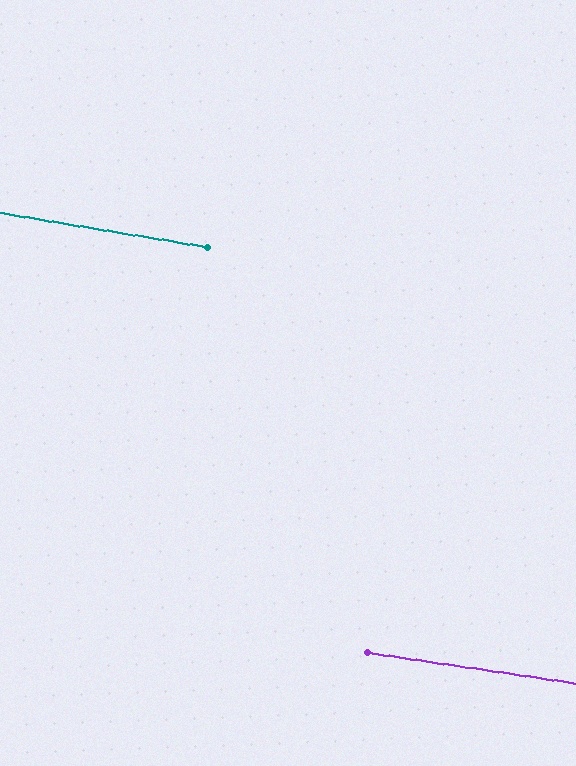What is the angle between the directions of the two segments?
Approximately 1 degree.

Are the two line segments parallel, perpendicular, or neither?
Parallel — their directions differ by only 0.9°.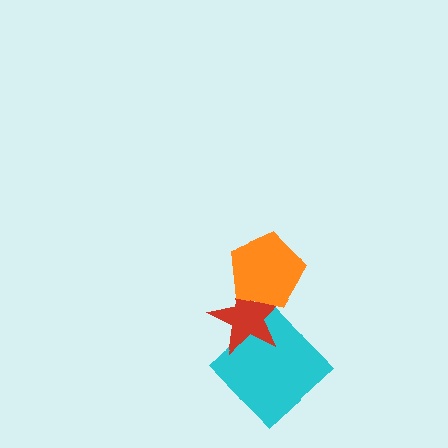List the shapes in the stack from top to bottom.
From top to bottom: the orange pentagon, the red star, the cyan diamond.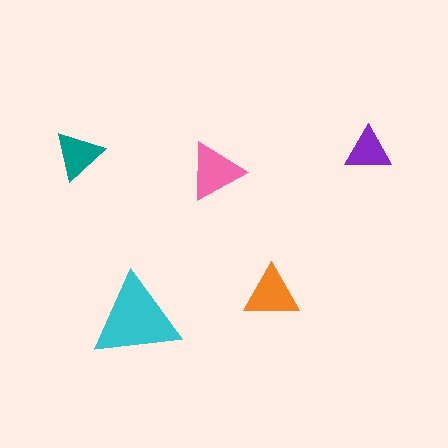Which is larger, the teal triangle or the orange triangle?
The orange one.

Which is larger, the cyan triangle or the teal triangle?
The cyan one.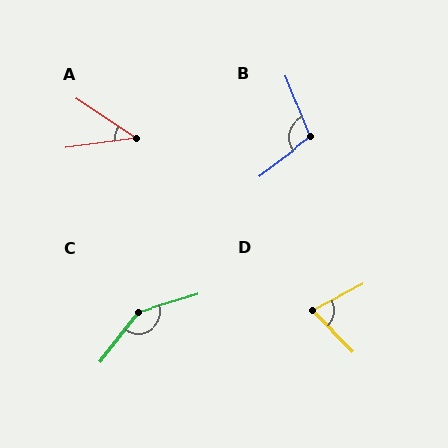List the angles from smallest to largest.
A (41°), D (73°), B (106°), C (144°).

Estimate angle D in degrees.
Approximately 73 degrees.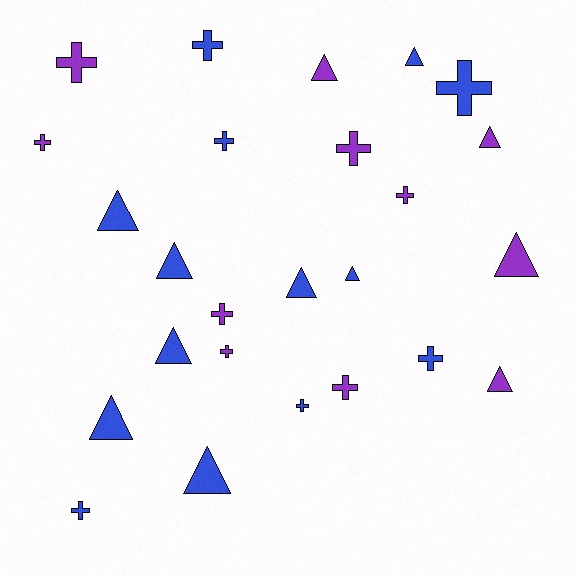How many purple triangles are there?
There are 4 purple triangles.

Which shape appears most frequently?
Cross, with 13 objects.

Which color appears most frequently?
Blue, with 14 objects.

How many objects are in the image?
There are 25 objects.